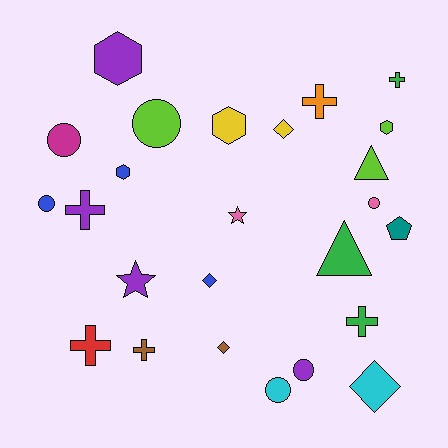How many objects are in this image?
There are 25 objects.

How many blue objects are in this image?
There are 3 blue objects.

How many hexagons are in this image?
There are 4 hexagons.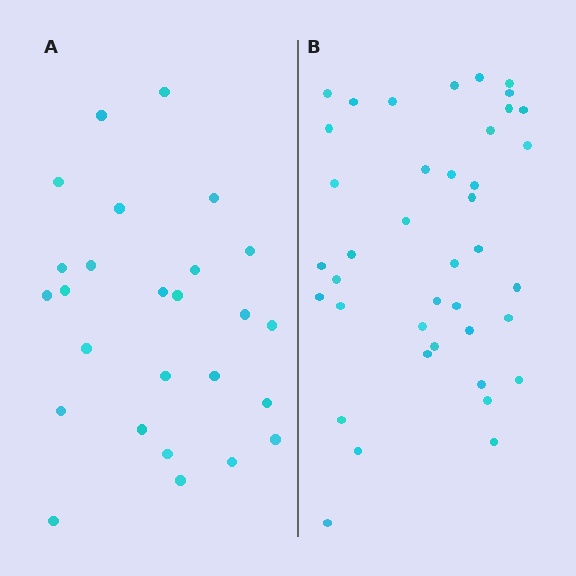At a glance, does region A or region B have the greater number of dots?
Region B (the right region) has more dots.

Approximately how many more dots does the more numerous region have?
Region B has approximately 15 more dots than region A.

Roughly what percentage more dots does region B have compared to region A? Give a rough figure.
About 55% more.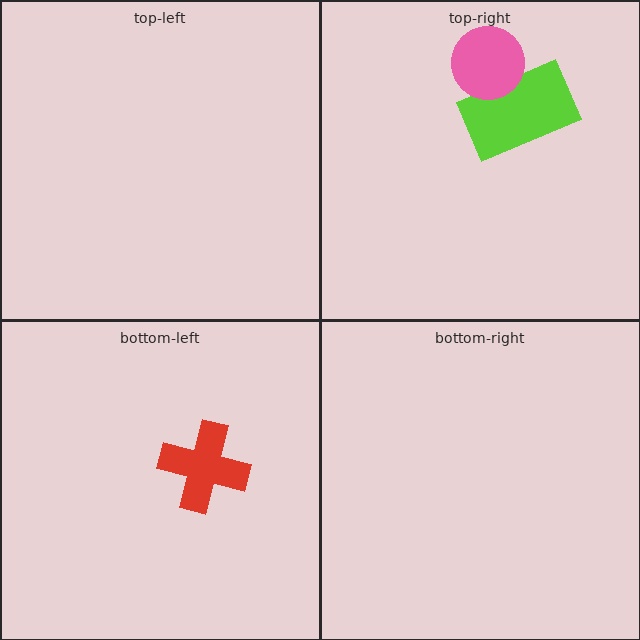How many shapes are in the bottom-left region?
1.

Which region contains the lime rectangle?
The top-right region.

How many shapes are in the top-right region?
2.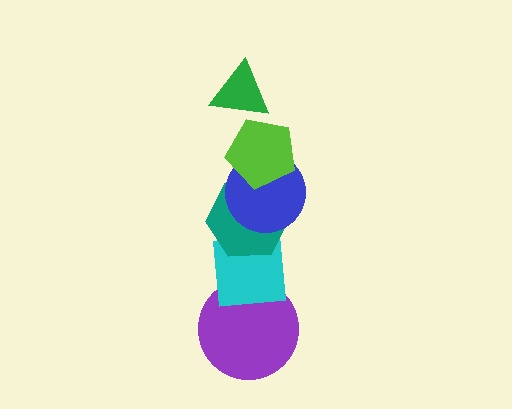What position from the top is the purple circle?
The purple circle is 6th from the top.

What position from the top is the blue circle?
The blue circle is 3rd from the top.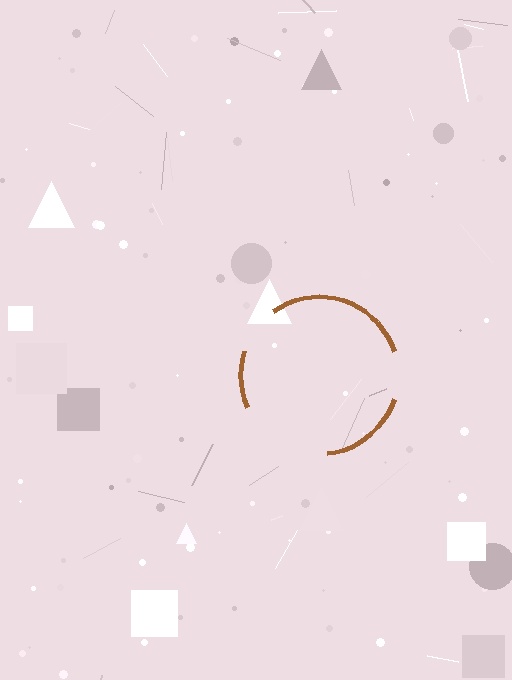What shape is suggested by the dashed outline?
The dashed outline suggests a circle.